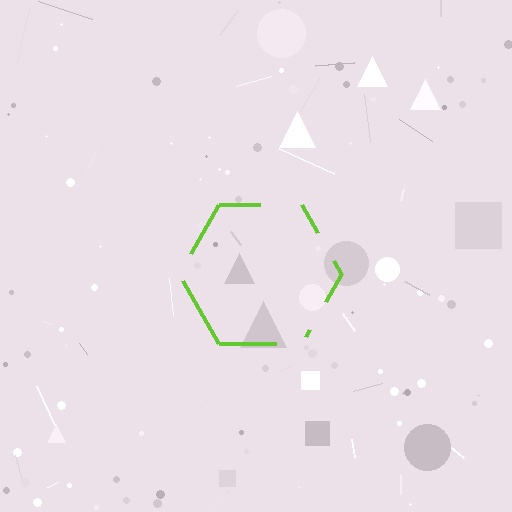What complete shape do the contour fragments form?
The contour fragments form a hexagon.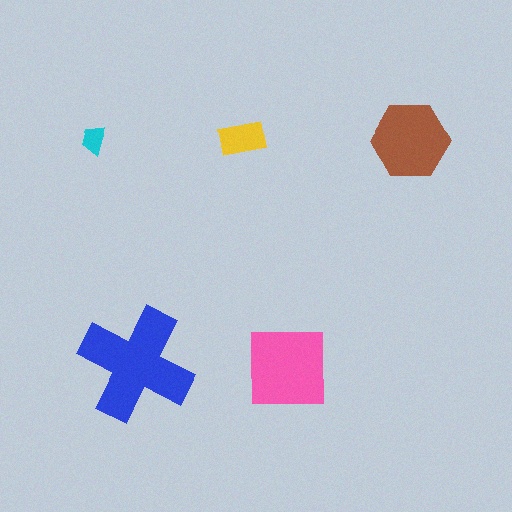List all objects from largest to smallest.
The blue cross, the pink square, the brown hexagon, the yellow rectangle, the cyan trapezoid.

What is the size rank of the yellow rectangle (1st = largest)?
4th.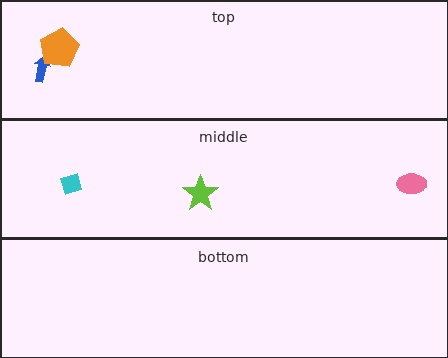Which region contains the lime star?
The middle region.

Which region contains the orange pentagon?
The top region.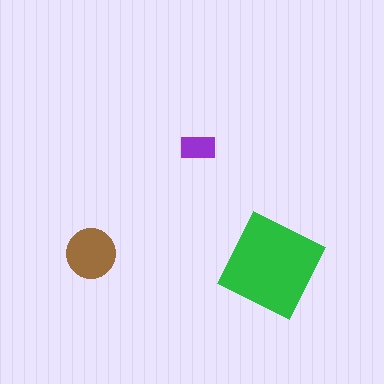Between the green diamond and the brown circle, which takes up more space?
The green diamond.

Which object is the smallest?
The purple rectangle.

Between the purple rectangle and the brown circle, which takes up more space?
The brown circle.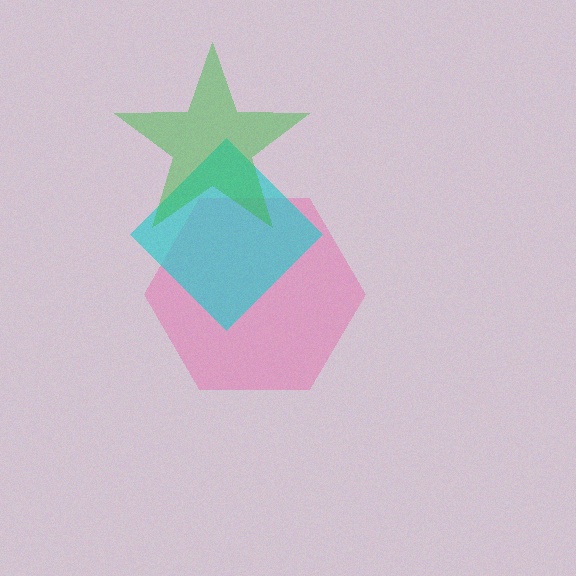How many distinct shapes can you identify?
There are 3 distinct shapes: a pink hexagon, a cyan diamond, a green star.